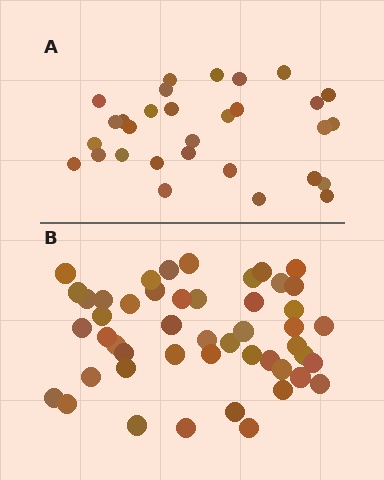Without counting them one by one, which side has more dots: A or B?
Region B (the bottom region) has more dots.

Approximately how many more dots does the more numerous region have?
Region B has approximately 20 more dots than region A.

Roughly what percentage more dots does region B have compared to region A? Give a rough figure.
About 60% more.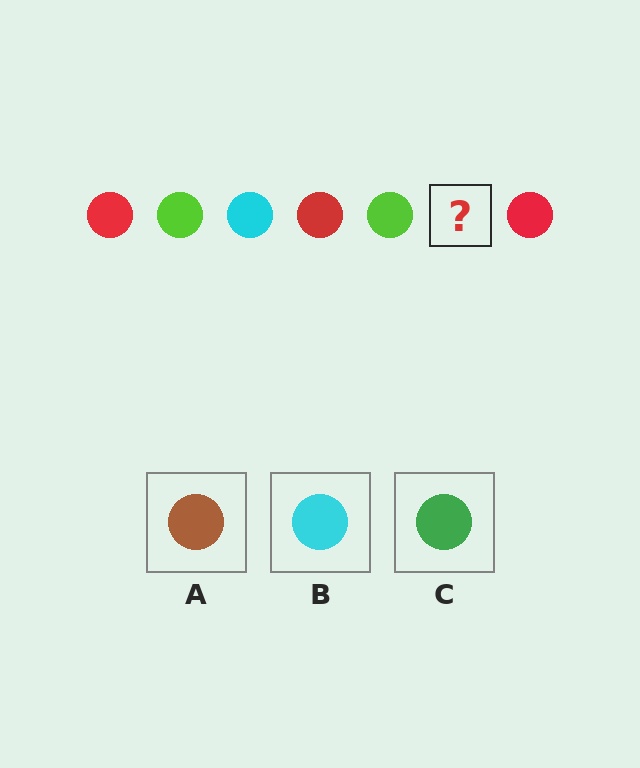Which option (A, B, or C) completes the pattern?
B.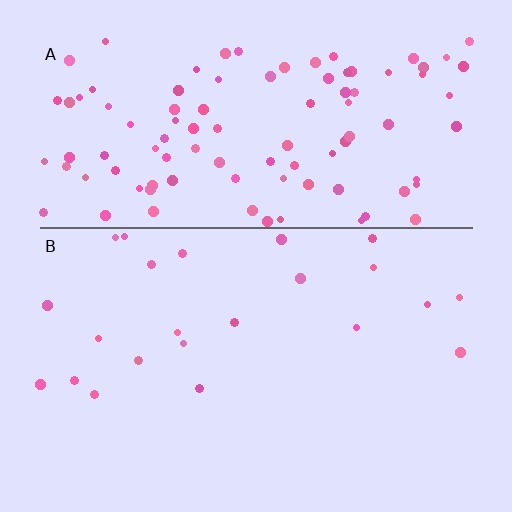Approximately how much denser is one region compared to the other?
Approximately 4.6× — region A over region B.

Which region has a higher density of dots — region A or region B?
A (the top).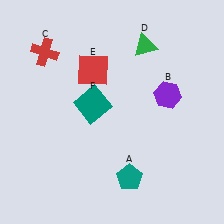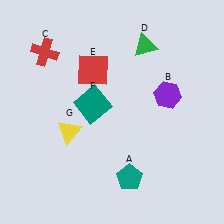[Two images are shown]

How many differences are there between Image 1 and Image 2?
There is 1 difference between the two images.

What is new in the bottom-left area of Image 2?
A yellow triangle (G) was added in the bottom-left area of Image 2.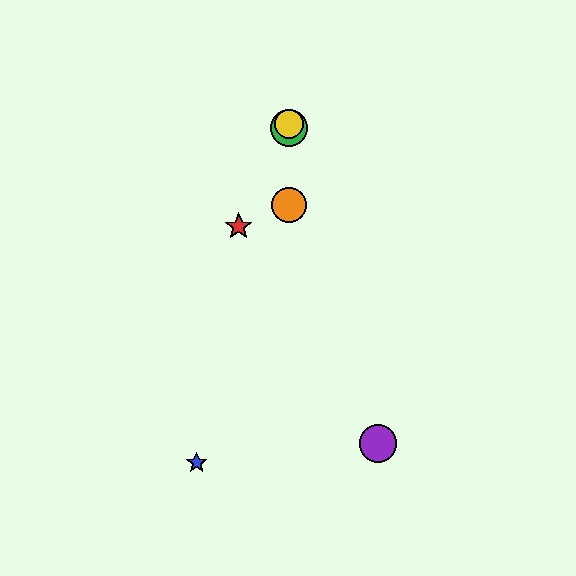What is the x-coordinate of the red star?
The red star is at x≈239.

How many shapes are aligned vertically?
3 shapes (the green circle, the yellow circle, the orange circle) are aligned vertically.